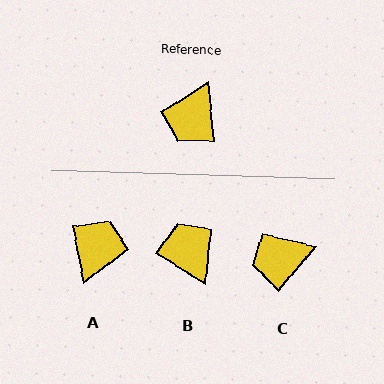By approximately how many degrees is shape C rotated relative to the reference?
Approximately 45 degrees clockwise.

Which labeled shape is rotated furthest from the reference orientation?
A, about 174 degrees away.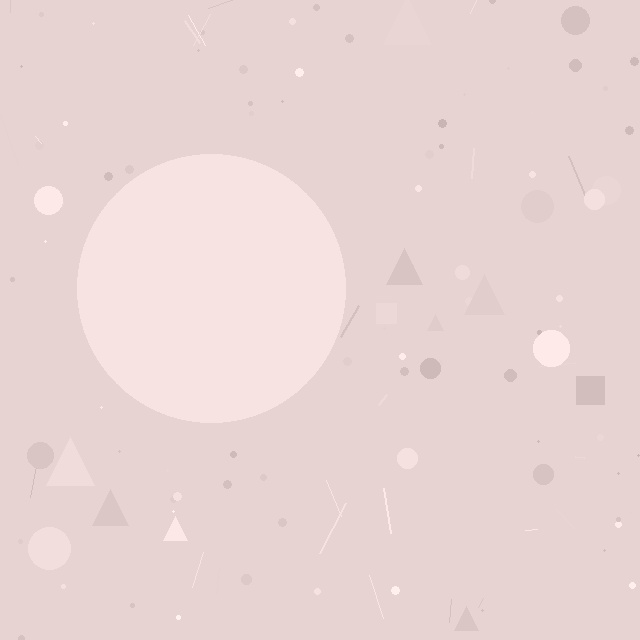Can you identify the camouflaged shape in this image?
The camouflaged shape is a circle.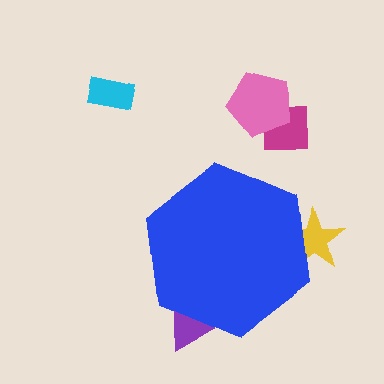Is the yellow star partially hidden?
Yes, the yellow star is partially hidden behind the blue hexagon.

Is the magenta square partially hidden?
No, the magenta square is fully visible.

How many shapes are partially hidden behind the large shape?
2 shapes are partially hidden.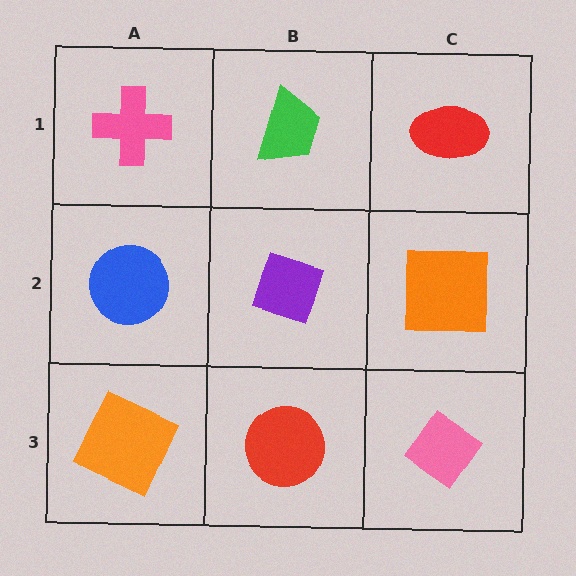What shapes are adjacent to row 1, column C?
An orange square (row 2, column C), a green trapezoid (row 1, column B).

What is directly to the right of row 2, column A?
A purple diamond.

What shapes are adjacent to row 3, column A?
A blue circle (row 2, column A), a red circle (row 3, column B).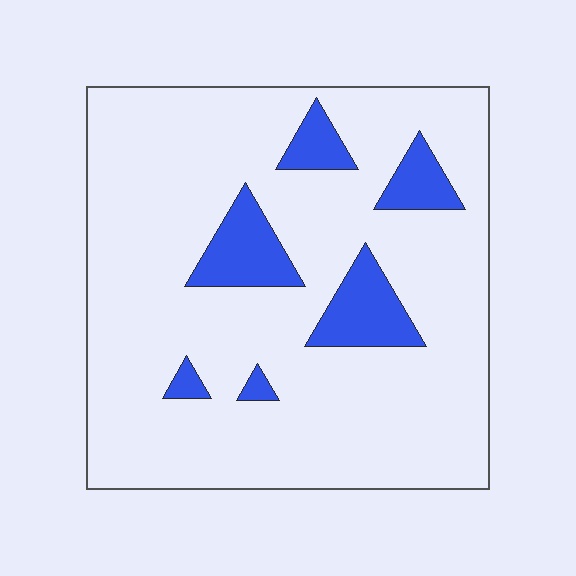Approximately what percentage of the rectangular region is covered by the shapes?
Approximately 15%.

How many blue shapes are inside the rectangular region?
6.